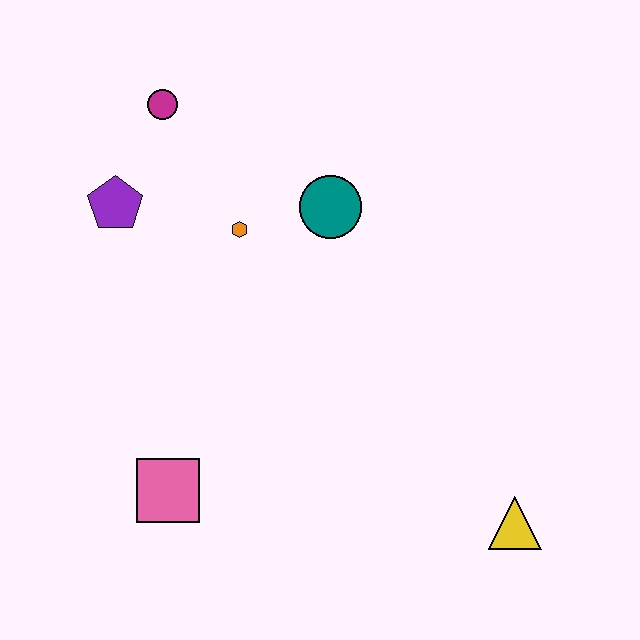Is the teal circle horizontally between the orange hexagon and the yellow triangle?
Yes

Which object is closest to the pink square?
The orange hexagon is closest to the pink square.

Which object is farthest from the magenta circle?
The yellow triangle is farthest from the magenta circle.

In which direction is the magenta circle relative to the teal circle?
The magenta circle is to the left of the teal circle.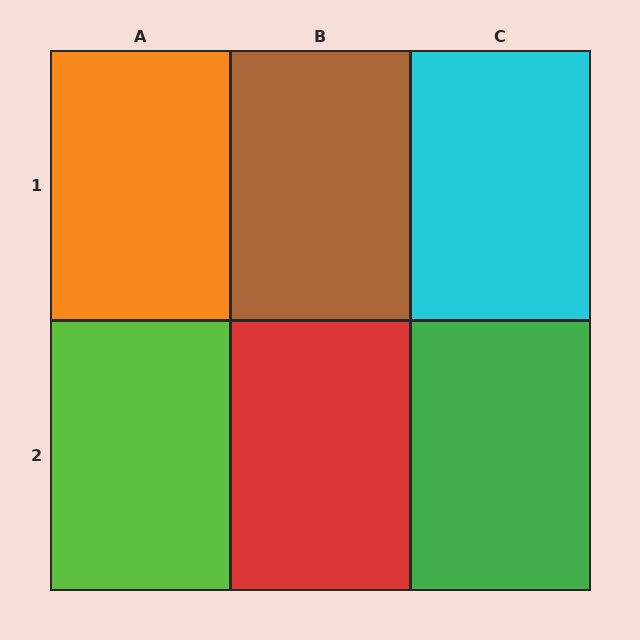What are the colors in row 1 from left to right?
Orange, brown, cyan.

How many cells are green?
1 cell is green.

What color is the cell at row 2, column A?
Lime.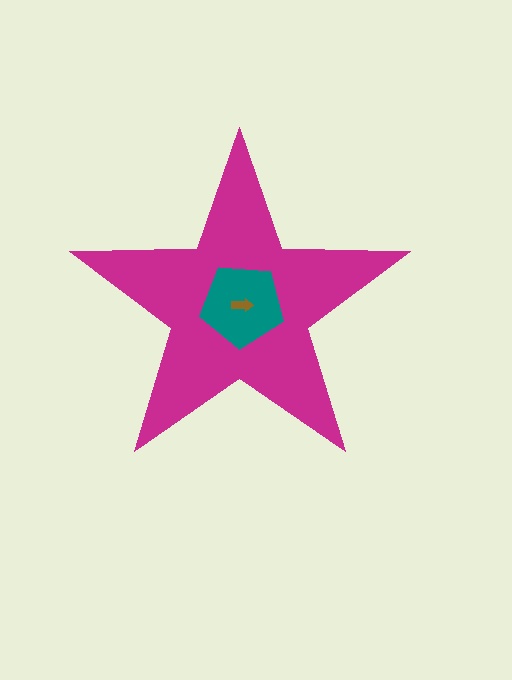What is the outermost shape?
The magenta star.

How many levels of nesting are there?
3.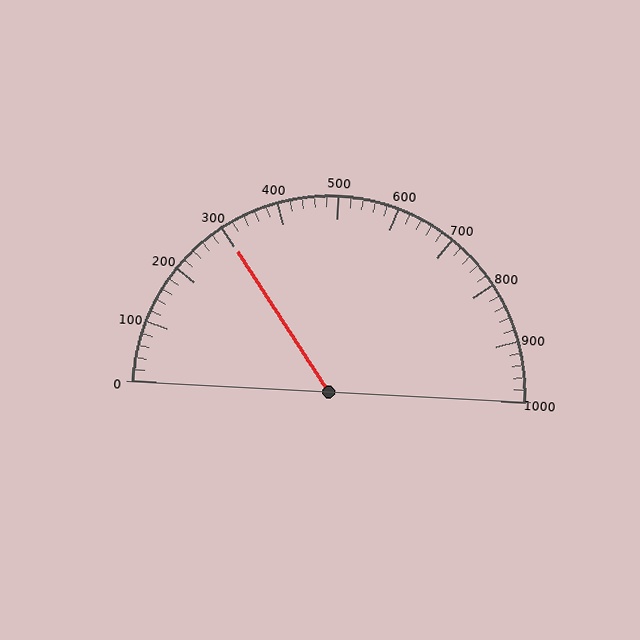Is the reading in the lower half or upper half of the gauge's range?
The reading is in the lower half of the range (0 to 1000).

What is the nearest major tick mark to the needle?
The nearest major tick mark is 300.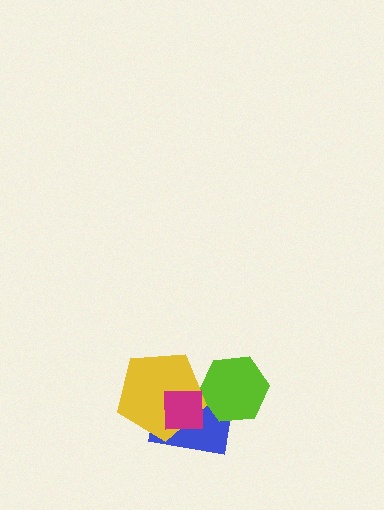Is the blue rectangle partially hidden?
Yes, it is partially covered by another shape.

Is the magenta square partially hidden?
No, no other shape covers it.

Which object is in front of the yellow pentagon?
The magenta square is in front of the yellow pentagon.